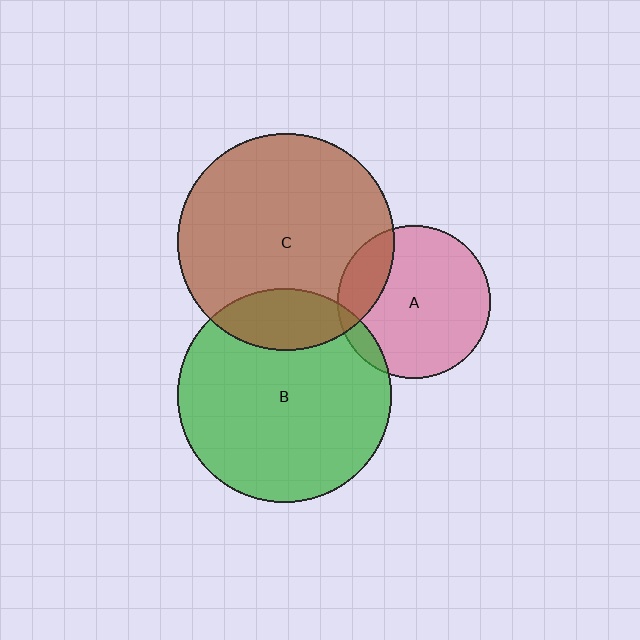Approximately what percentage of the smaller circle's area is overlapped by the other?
Approximately 20%.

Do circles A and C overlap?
Yes.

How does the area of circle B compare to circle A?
Approximately 2.0 times.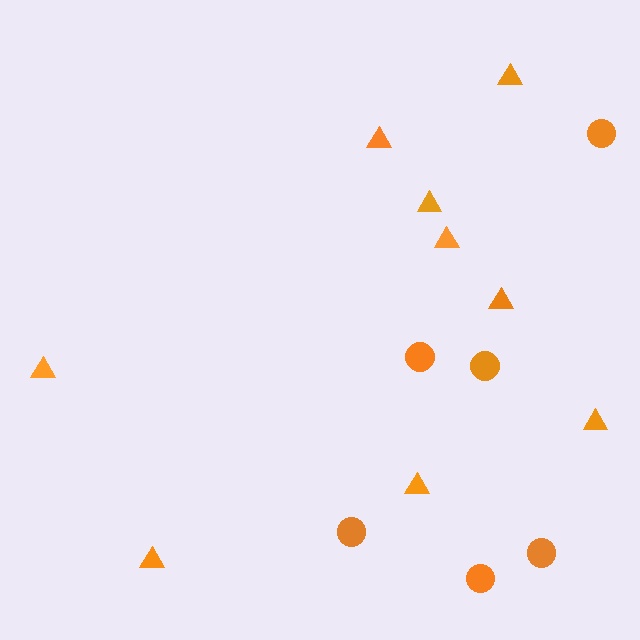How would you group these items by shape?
There are 2 groups: one group of triangles (9) and one group of circles (6).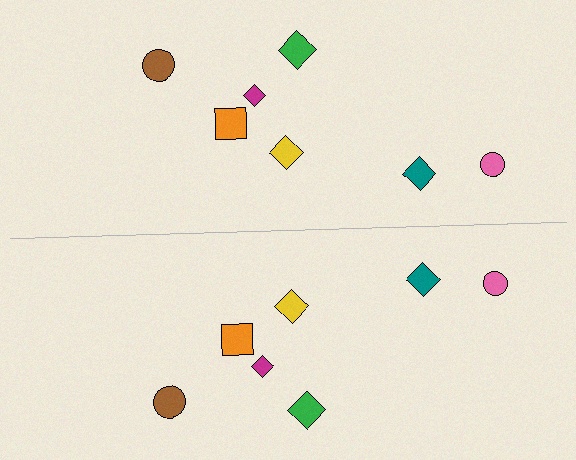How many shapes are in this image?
There are 14 shapes in this image.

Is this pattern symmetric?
Yes, this pattern has bilateral (reflection) symmetry.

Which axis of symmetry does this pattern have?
The pattern has a horizontal axis of symmetry running through the center of the image.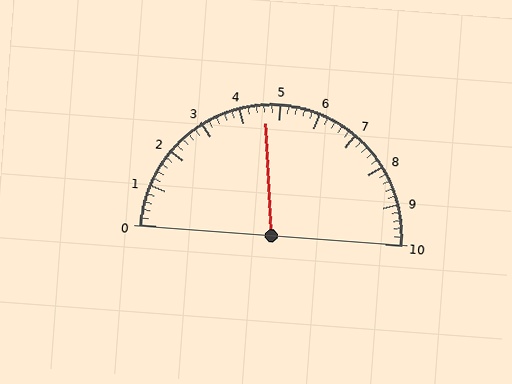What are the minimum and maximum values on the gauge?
The gauge ranges from 0 to 10.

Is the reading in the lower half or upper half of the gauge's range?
The reading is in the lower half of the range (0 to 10).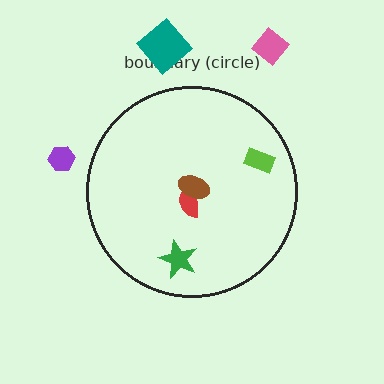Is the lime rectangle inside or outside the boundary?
Inside.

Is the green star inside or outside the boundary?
Inside.